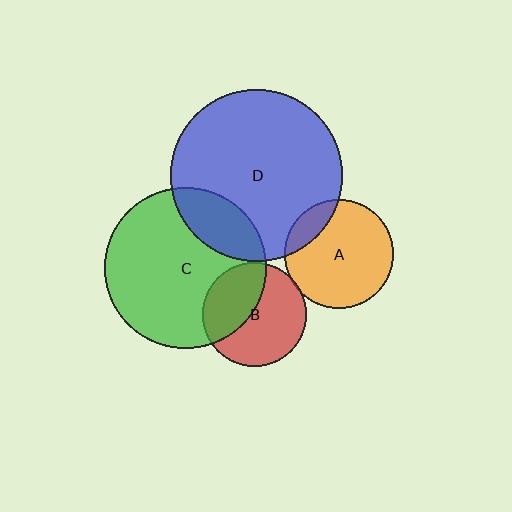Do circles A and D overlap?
Yes.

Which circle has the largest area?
Circle D (blue).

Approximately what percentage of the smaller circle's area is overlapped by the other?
Approximately 15%.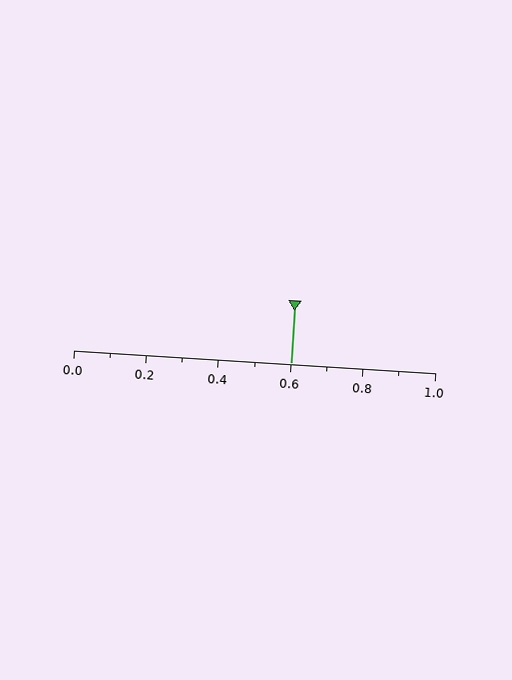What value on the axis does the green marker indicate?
The marker indicates approximately 0.6.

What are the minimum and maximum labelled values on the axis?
The axis runs from 0.0 to 1.0.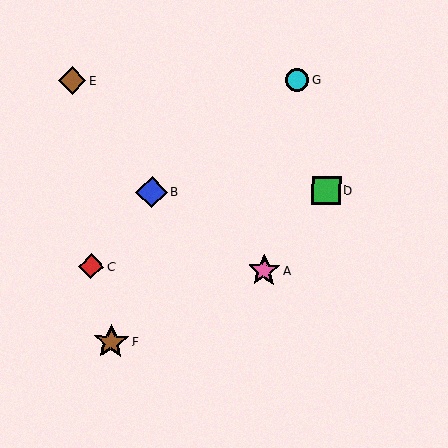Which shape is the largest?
The brown star (labeled F) is the largest.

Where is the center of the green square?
The center of the green square is at (326, 191).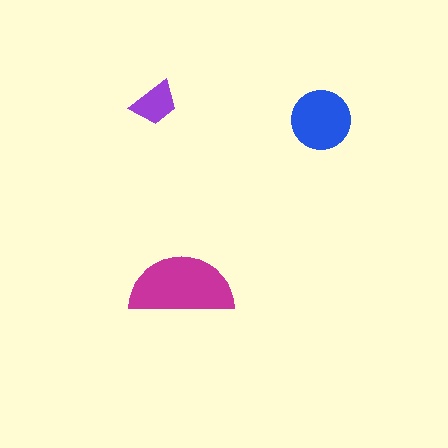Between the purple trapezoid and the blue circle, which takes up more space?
The blue circle.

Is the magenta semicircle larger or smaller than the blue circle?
Larger.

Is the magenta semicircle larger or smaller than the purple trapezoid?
Larger.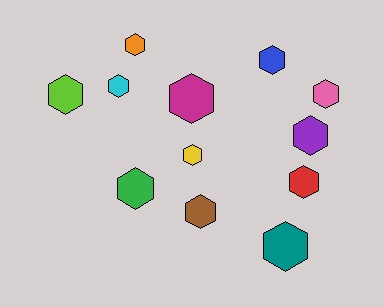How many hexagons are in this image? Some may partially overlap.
There are 12 hexagons.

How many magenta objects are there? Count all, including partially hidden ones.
There is 1 magenta object.